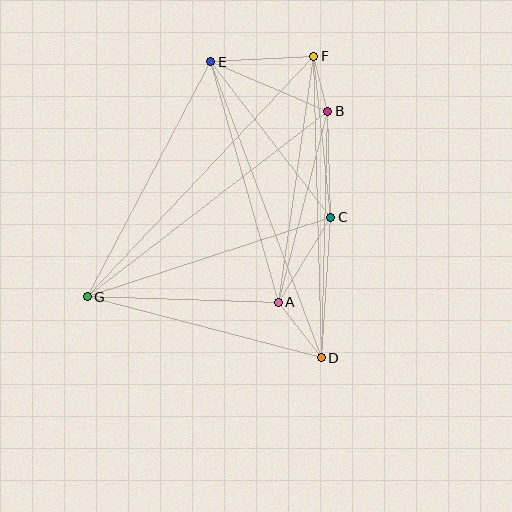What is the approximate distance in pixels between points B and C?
The distance between B and C is approximately 106 pixels.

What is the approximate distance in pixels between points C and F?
The distance between C and F is approximately 162 pixels.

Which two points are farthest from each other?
Points F and G are farthest from each other.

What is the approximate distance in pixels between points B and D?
The distance between B and D is approximately 247 pixels.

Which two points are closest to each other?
Points B and F are closest to each other.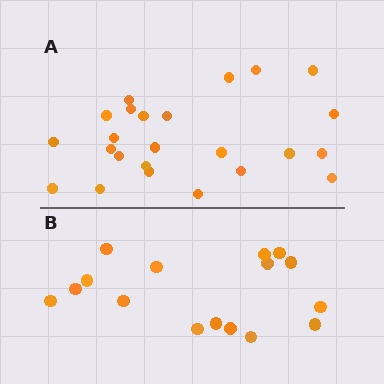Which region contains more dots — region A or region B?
Region A (the top region) has more dots.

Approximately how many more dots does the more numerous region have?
Region A has roughly 8 or so more dots than region B.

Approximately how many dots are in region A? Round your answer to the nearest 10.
About 20 dots. (The exact count is 24, which rounds to 20.)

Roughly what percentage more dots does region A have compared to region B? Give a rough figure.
About 50% more.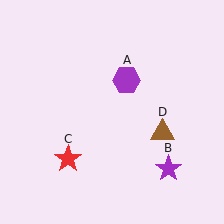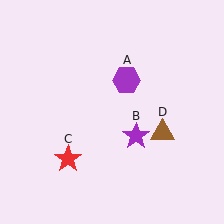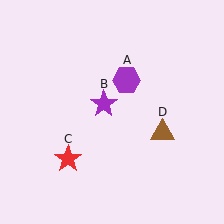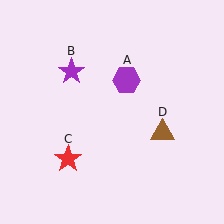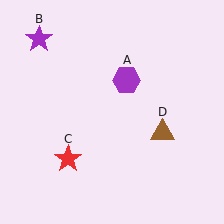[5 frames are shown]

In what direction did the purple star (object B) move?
The purple star (object B) moved up and to the left.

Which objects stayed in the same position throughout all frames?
Purple hexagon (object A) and red star (object C) and brown triangle (object D) remained stationary.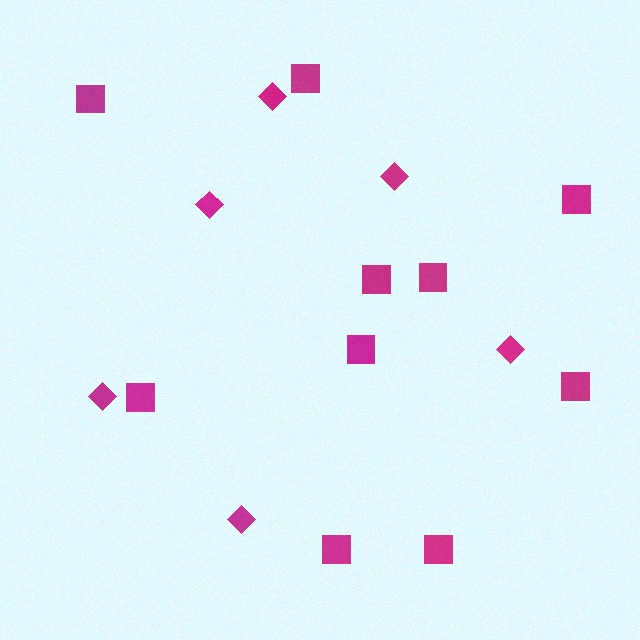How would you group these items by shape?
There are 2 groups: one group of squares (10) and one group of diamonds (6).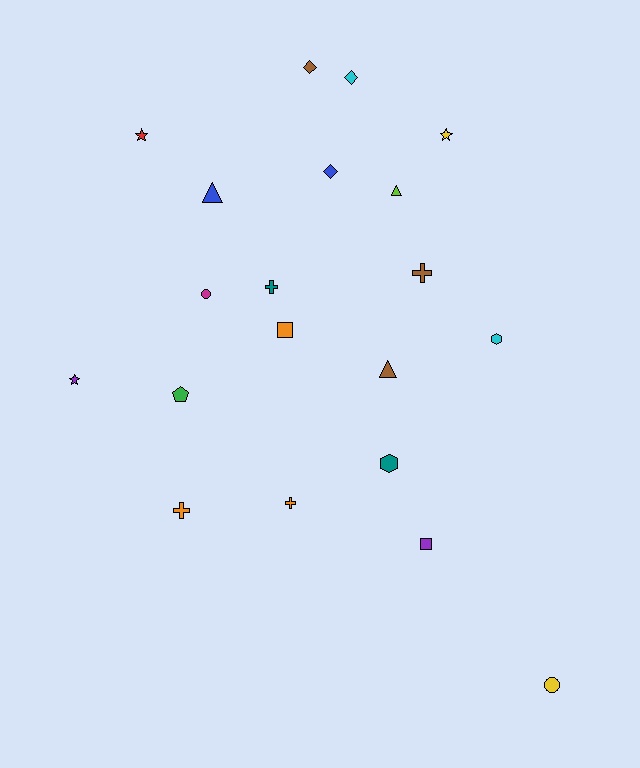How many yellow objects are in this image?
There are 2 yellow objects.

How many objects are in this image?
There are 20 objects.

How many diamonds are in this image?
There are 3 diamonds.